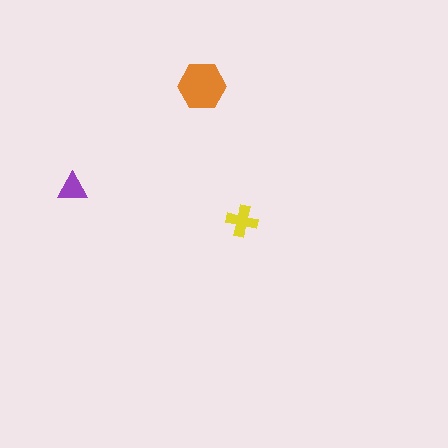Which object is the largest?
The orange hexagon.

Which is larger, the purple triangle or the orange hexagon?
The orange hexagon.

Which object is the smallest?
The purple triangle.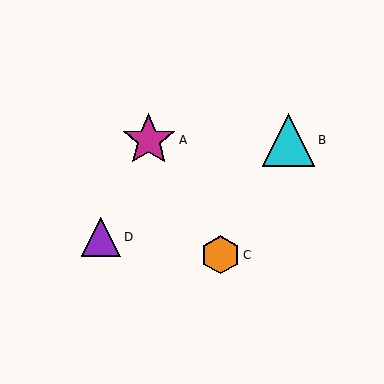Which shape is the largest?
The magenta star (labeled A) is the largest.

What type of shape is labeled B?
Shape B is a cyan triangle.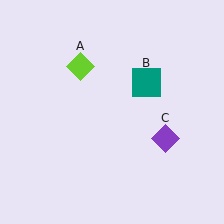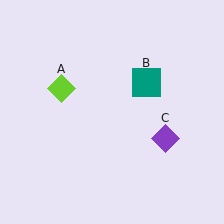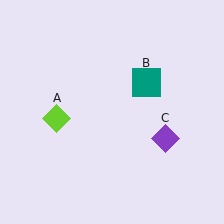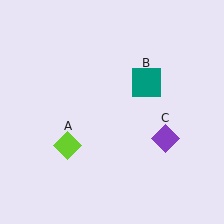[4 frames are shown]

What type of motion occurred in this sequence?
The lime diamond (object A) rotated counterclockwise around the center of the scene.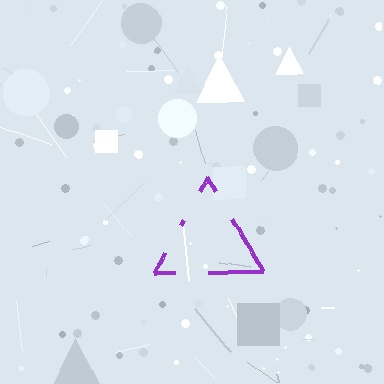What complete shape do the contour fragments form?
The contour fragments form a triangle.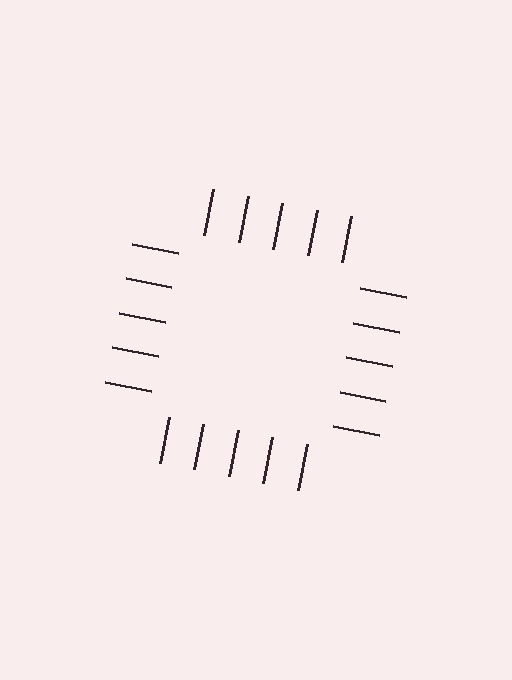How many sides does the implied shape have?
4 sides — the line-ends trace a square.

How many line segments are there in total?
20 — 5 along each of the 4 edges.